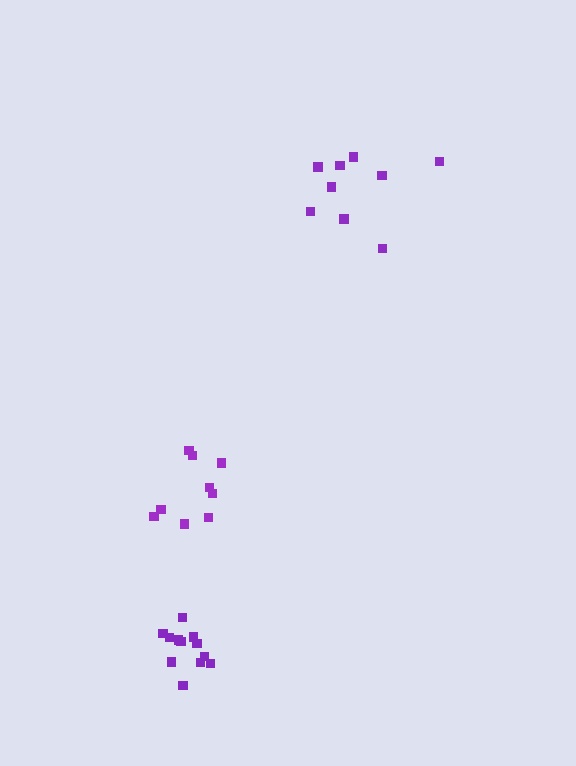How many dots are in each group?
Group 1: 9 dots, Group 2: 9 dots, Group 3: 12 dots (30 total).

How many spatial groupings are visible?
There are 3 spatial groupings.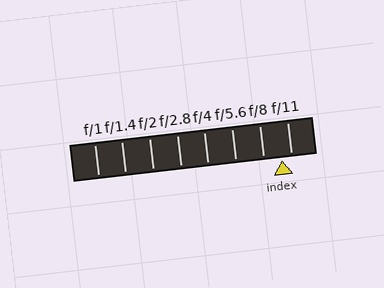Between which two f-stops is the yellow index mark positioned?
The index mark is between f/8 and f/11.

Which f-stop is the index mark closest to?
The index mark is closest to f/11.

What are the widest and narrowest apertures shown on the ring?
The widest aperture shown is f/1 and the narrowest is f/11.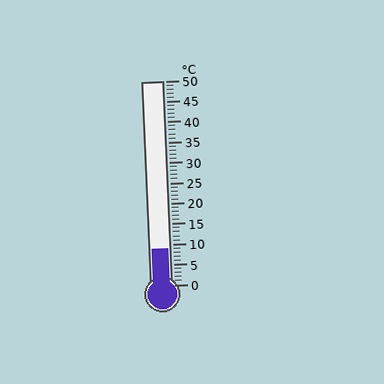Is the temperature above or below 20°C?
The temperature is below 20°C.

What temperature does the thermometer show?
The thermometer shows approximately 9°C.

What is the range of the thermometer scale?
The thermometer scale ranges from 0°C to 50°C.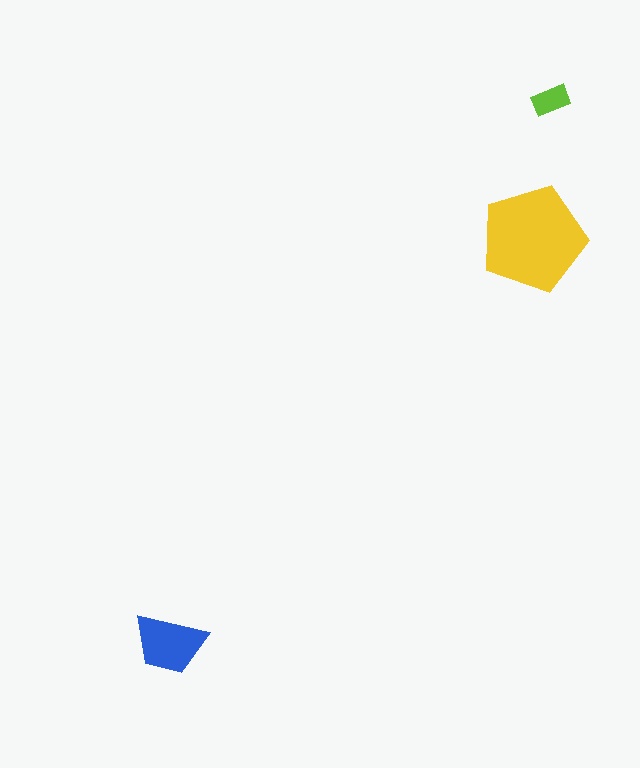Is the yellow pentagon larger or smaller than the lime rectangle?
Larger.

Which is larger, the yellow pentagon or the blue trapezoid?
The yellow pentagon.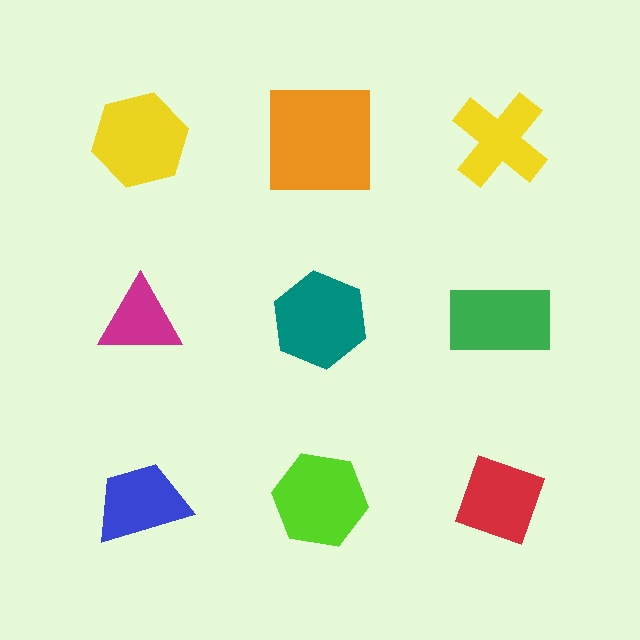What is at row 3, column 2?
A lime hexagon.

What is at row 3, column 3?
A red diamond.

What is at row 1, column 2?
An orange square.